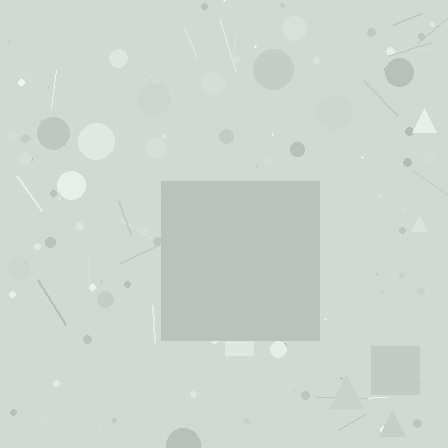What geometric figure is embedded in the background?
A square is embedded in the background.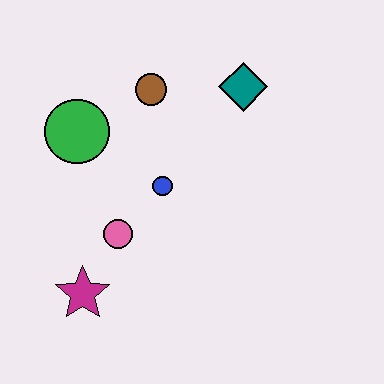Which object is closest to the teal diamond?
The brown circle is closest to the teal diamond.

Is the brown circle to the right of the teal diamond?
No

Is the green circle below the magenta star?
No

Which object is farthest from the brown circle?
The magenta star is farthest from the brown circle.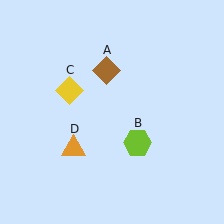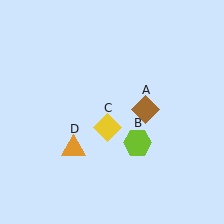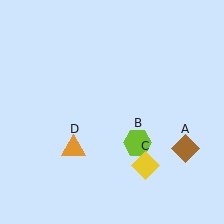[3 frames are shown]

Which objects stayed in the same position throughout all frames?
Lime hexagon (object B) and orange triangle (object D) remained stationary.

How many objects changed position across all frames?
2 objects changed position: brown diamond (object A), yellow diamond (object C).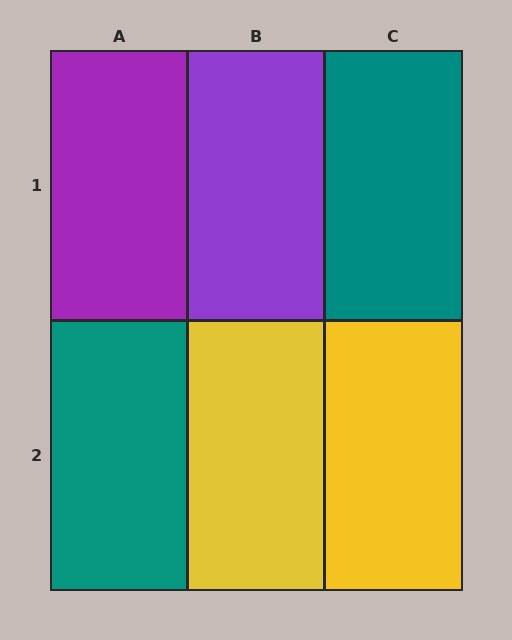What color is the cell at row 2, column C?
Yellow.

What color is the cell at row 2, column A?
Teal.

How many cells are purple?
2 cells are purple.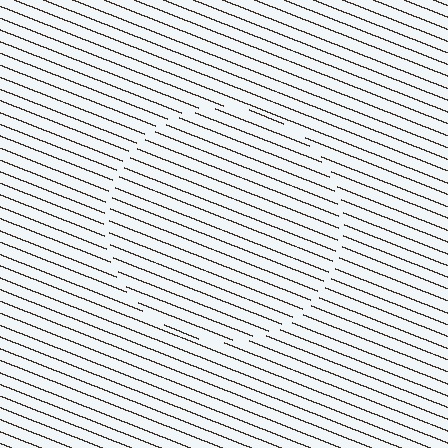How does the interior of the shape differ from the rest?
The interior of the shape contains the same grating, shifted by half a period — the contour is defined by the phase discontinuity where line-ends from the inner and outer gratings abut.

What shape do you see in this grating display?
An illusory circle. The interior of the shape contains the same grating, shifted by half a period — the contour is defined by the phase discontinuity where line-ends from the inner and outer gratings abut.